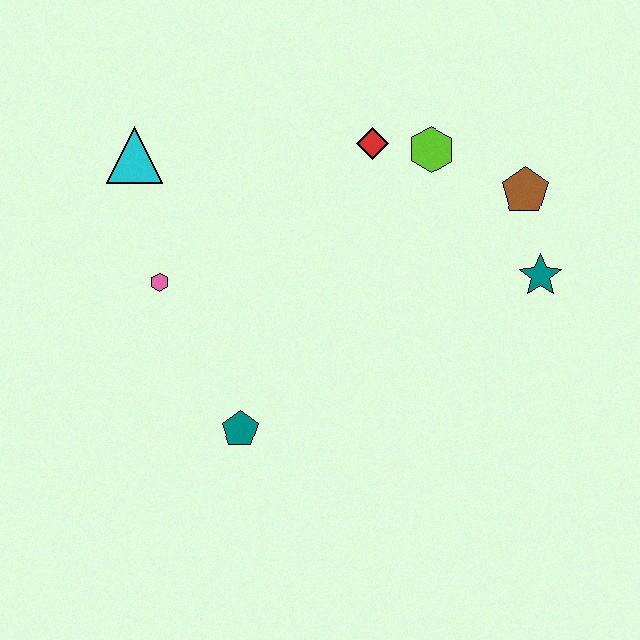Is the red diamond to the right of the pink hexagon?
Yes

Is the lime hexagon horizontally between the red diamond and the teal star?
Yes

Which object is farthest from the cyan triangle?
The teal star is farthest from the cyan triangle.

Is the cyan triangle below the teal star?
No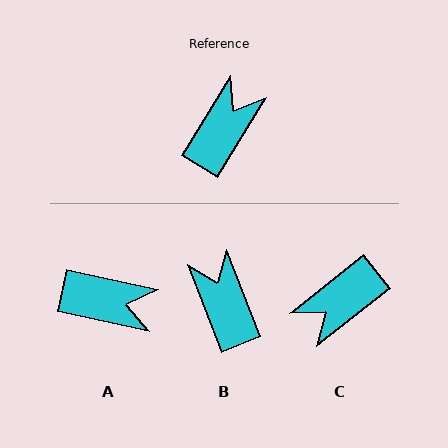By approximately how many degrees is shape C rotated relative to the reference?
Approximately 159 degrees counter-clockwise.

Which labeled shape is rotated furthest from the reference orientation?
C, about 159 degrees away.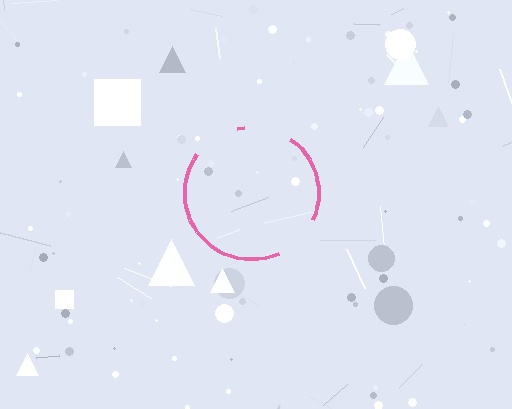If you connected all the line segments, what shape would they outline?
They would outline a circle.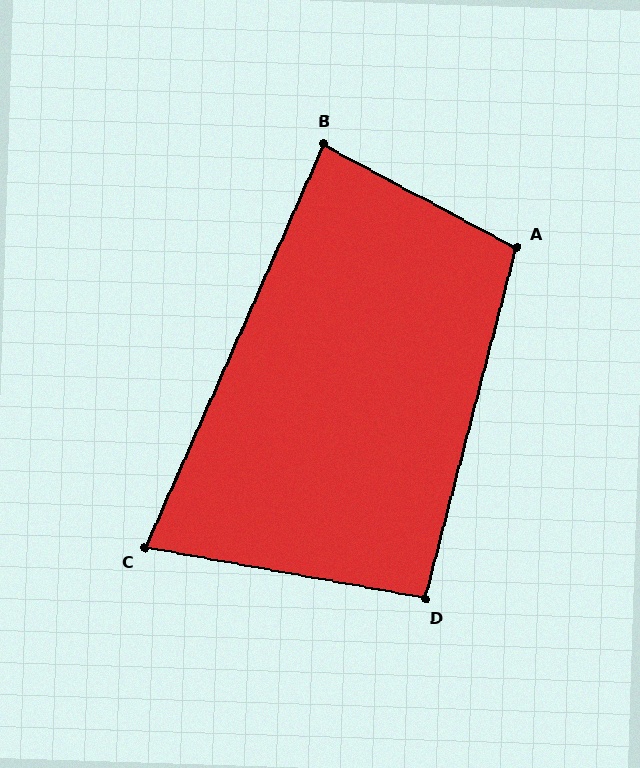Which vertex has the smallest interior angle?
C, at approximately 76 degrees.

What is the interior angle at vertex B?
Approximately 86 degrees (approximately right).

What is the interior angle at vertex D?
Approximately 94 degrees (approximately right).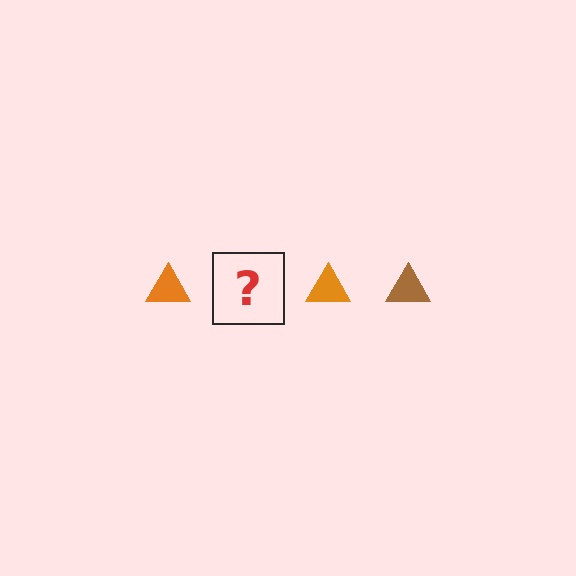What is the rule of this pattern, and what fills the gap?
The rule is that the pattern cycles through orange, brown triangles. The gap should be filled with a brown triangle.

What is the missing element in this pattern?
The missing element is a brown triangle.